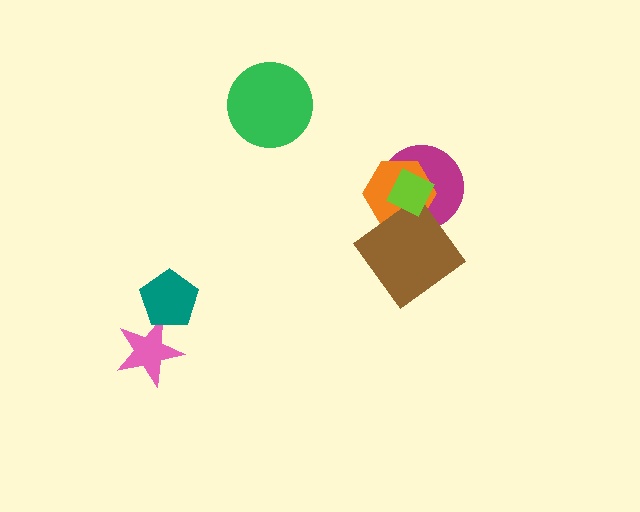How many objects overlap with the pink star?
1 object overlaps with the pink star.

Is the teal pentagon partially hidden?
No, no other shape covers it.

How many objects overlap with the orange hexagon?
3 objects overlap with the orange hexagon.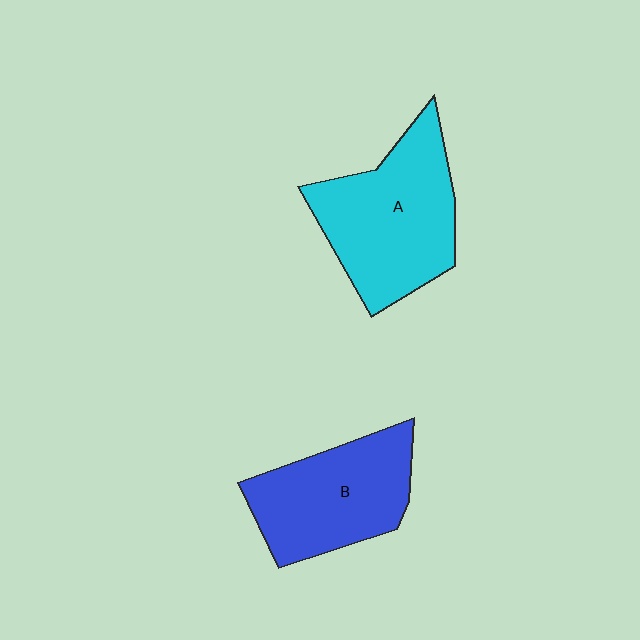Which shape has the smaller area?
Shape B (blue).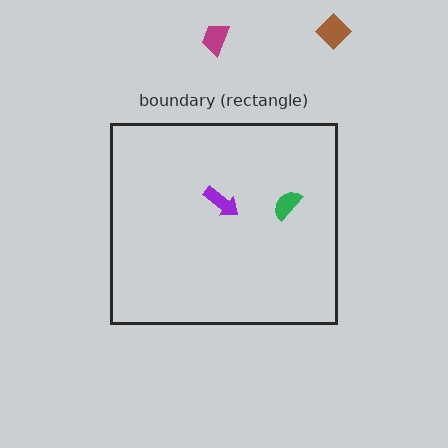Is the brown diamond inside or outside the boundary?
Outside.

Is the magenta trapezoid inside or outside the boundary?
Outside.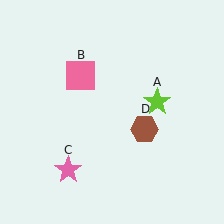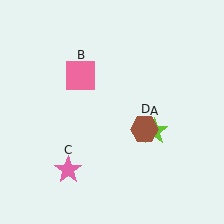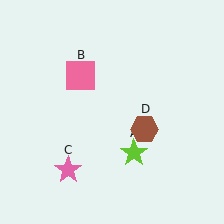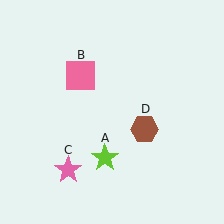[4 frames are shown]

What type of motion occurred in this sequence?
The lime star (object A) rotated clockwise around the center of the scene.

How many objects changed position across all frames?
1 object changed position: lime star (object A).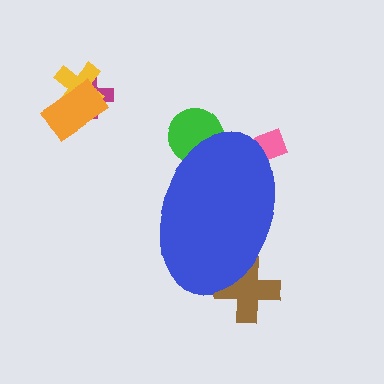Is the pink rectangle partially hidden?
Yes, the pink rectangle is partially hidden behind the blue ellipse.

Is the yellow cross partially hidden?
No, the yellow cross is fully visible.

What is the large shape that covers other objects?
A blue ellipse.